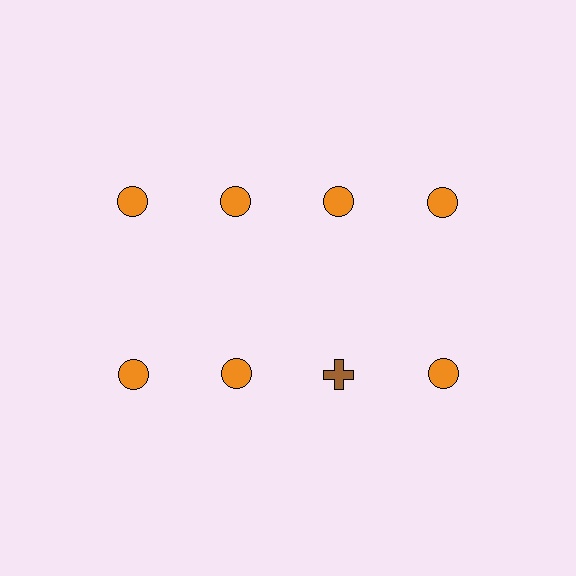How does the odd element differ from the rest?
It differs in both color (brown instead of orange) and shape (cross instead of circle).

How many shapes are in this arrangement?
There are 8 shapes arranged in a grid pattern.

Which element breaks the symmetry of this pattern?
The brown cross in the second row, center column breaks the symmetry. All other shapes are orange circles.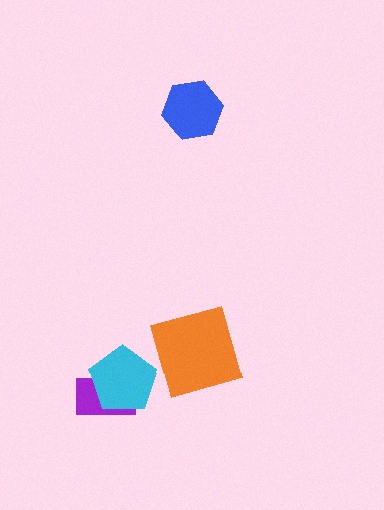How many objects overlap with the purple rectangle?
1 object overlaps with the purple rectangle.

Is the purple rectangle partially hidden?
Yes, it is partially covered by another shape.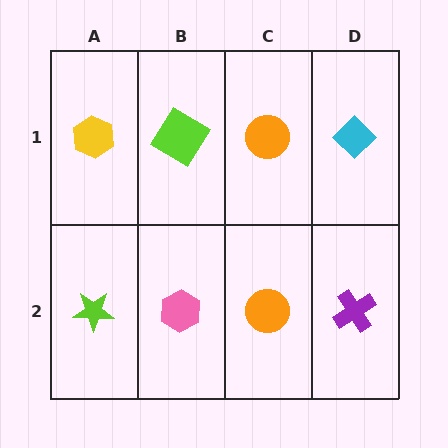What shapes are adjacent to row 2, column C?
An orange circle (row 1, column C), a pink hexagon (row 2, column B), a purple cross (row 2, column D).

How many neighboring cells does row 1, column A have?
2.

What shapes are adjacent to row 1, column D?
A purple cross (row 2, column D), an orange circle (row 1, column C).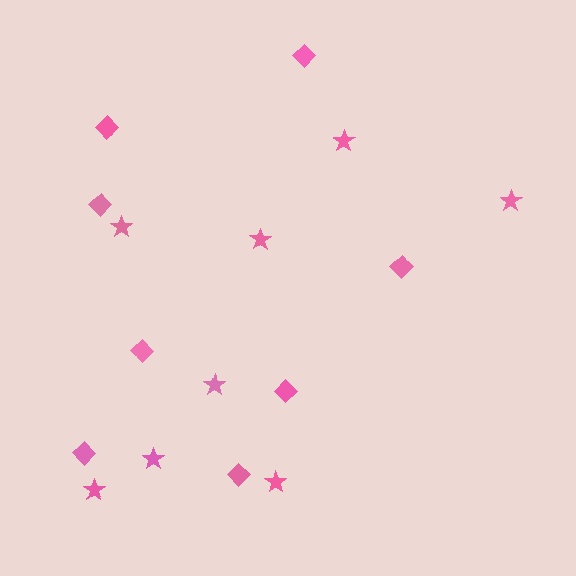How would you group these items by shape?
There are 2 groups: one group of stars (8) and one group of diamonds (8).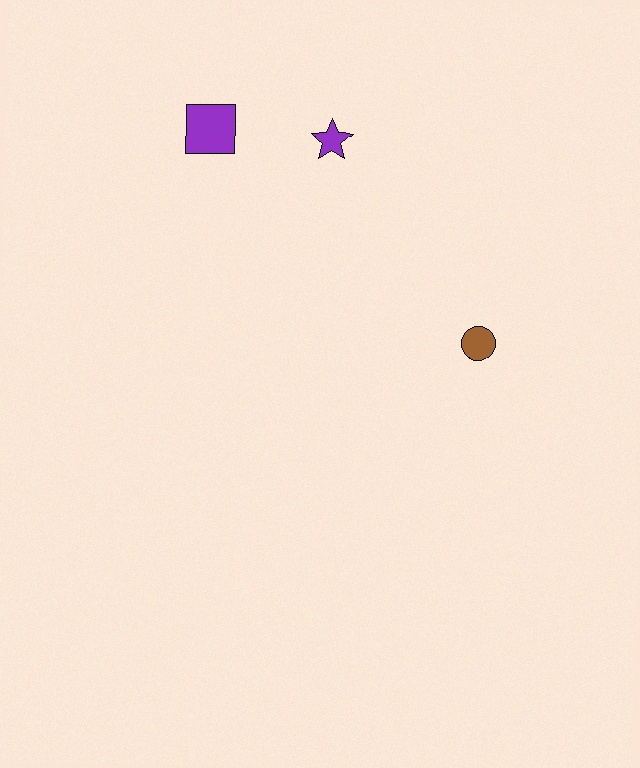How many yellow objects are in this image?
There are no yellow objects.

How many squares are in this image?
There is 1 square.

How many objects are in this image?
There are 3 objects.